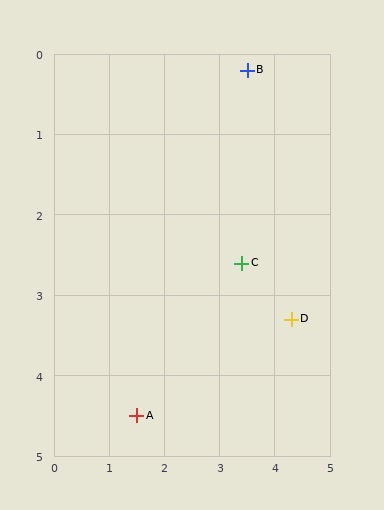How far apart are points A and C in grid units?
Points A and C are about 2.7 grid units apart.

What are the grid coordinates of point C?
Point C is at approximately (3.4, 2.6).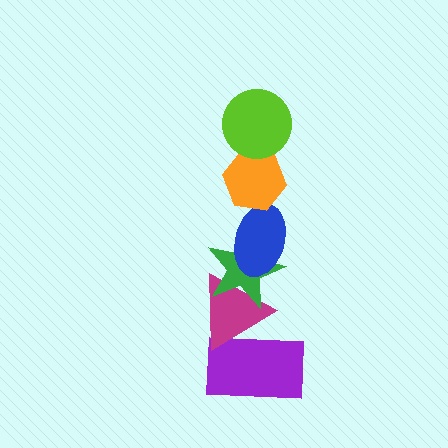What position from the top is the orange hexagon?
The orange hexagon is 2nd from the top.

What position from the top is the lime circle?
The lime circle is 1st from the top.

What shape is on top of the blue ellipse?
The orange hexagon is on top of the blue ellipse.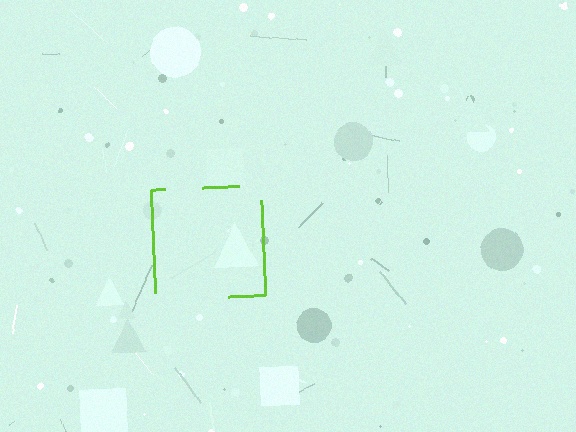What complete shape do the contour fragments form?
The contour fragments form a square.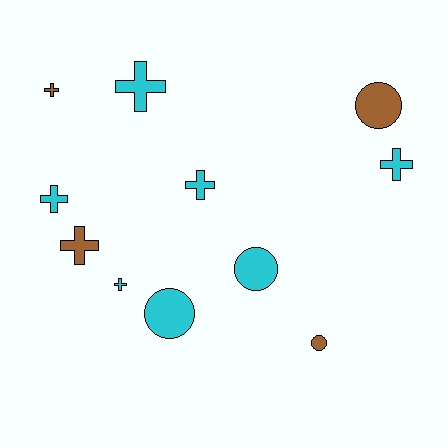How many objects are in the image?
There are 11 objects.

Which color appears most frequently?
Cyan, with 7 objects.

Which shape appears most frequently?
Cross, with 7 objects.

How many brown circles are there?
There are 2 brown circles.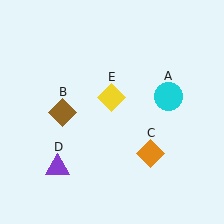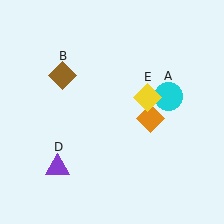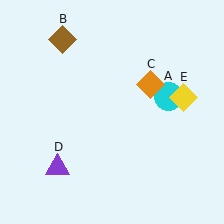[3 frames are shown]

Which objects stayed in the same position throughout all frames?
Cyan circle (object A) and purple triangle (object D) remained stationary.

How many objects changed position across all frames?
3 objects changed position: brown diamond (object B), orange diamond (object C), yellow diamond (object E).